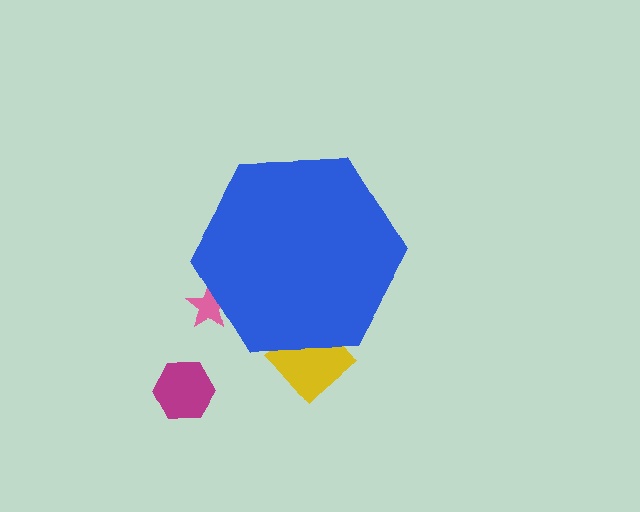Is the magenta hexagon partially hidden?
No, the magenta hexagon is fully visible.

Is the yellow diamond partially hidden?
Yes, the yellow diamond is partially hidden behind the blue hexagon.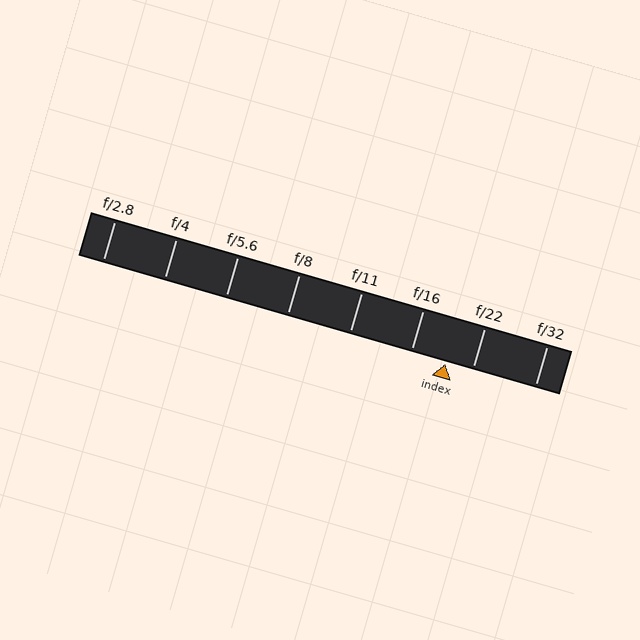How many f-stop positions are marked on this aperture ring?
There are 8 f-stop positions marked.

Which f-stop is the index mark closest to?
The index mark is closest to f/22.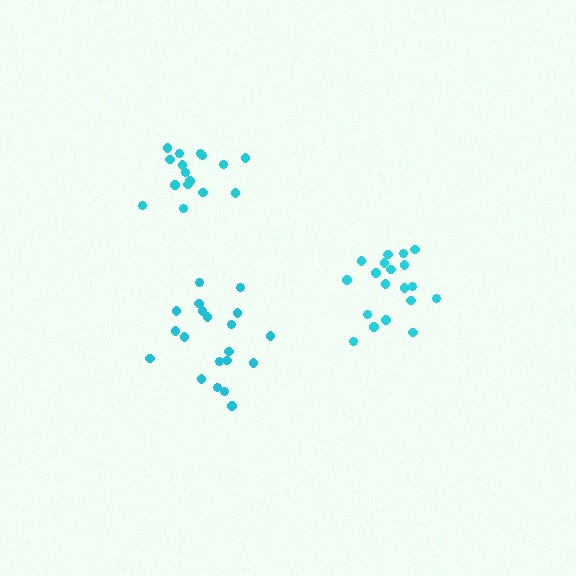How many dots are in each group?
Group 1: 19 dots, Group 2: 20 dots, Group 3: 16 dots (55 total).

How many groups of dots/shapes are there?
There are 3 groups.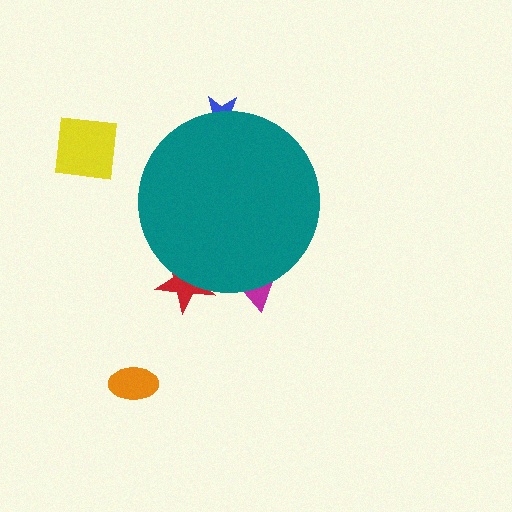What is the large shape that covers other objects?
A teal circle.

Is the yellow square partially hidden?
No, the yellow square is fully visible.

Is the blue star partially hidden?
Yes, the blue star is partially hidden behind the teal circle.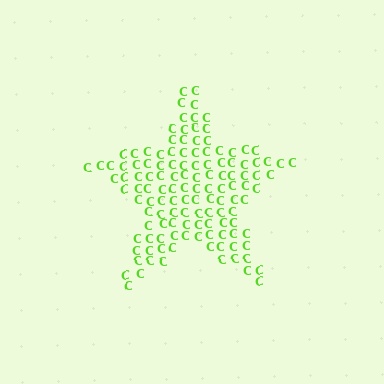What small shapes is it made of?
It is made of small letter C's.